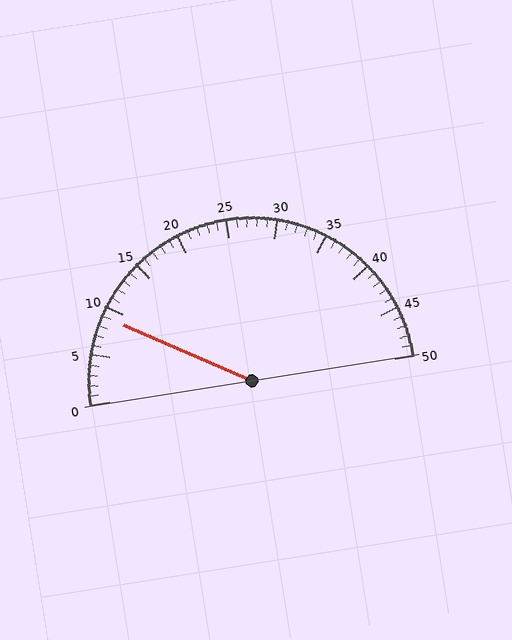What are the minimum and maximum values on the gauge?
The gauge ranges from 0 to 50.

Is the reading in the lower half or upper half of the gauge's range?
The reading is in the lower half of the range (0 to 50).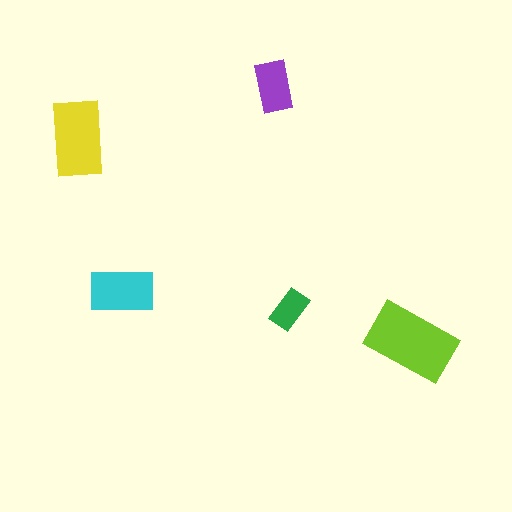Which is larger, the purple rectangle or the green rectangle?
The purple one.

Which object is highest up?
The purple rectangle is topmost.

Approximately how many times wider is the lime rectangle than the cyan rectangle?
About 1.5 times wider.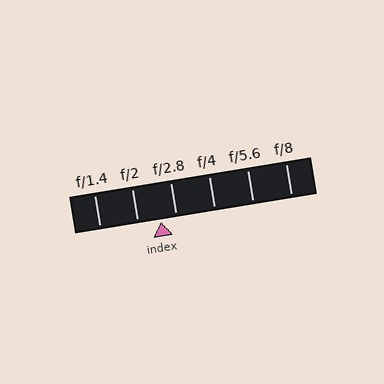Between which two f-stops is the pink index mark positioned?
The index mark is between f/2 and f/2.8.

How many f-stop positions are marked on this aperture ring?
There are 6 f-stop positions marked.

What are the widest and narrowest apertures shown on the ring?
The widest aperture shown is f/1.4 and the narrowest is f/8.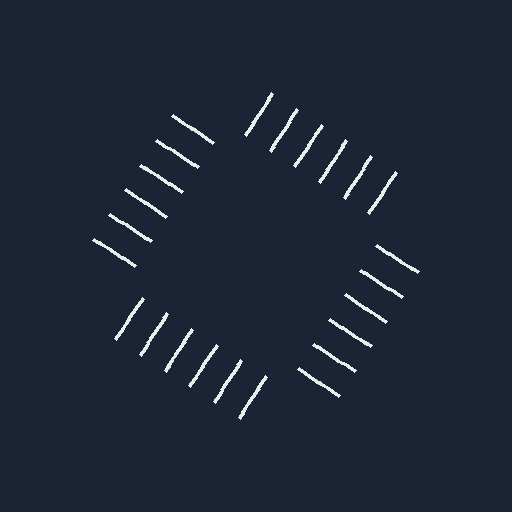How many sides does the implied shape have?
4 sides — the line-ends trace a square.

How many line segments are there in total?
24 — 6 along each of the 4 edges.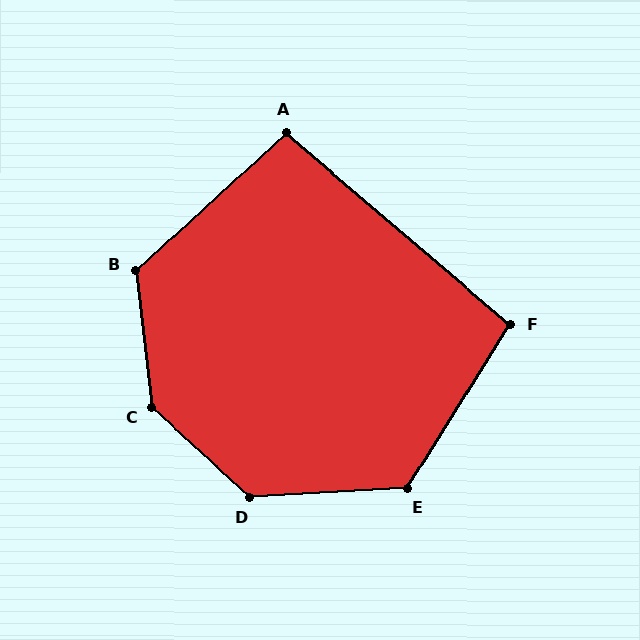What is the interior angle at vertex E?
Approximately 125 degrees (obtuse).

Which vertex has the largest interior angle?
C, at approximately 138 degrees.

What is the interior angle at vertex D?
Approximately 135 degrees (obtuse).